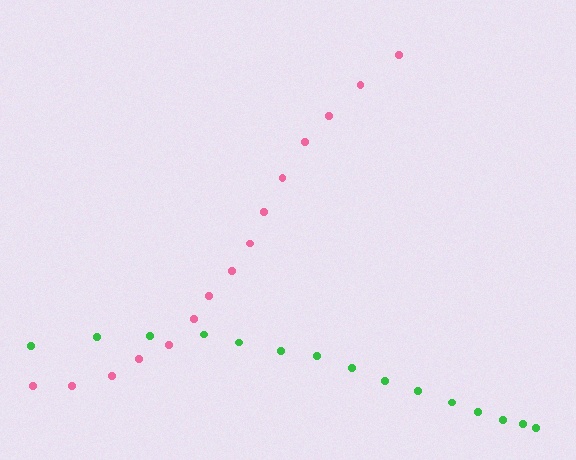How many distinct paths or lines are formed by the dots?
There are 2 distinct paths.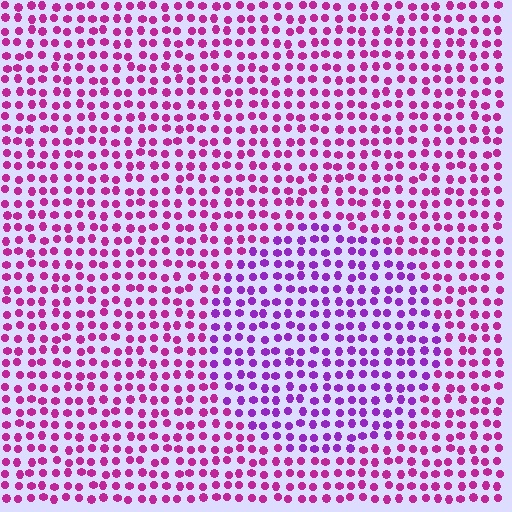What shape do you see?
I see a circle.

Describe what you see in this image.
The image is filled with small magenta elements in a uniform arrangement. A circle-shaped region is visible where the elements are tinted to a slightly different hue, forming a subtle color boundary.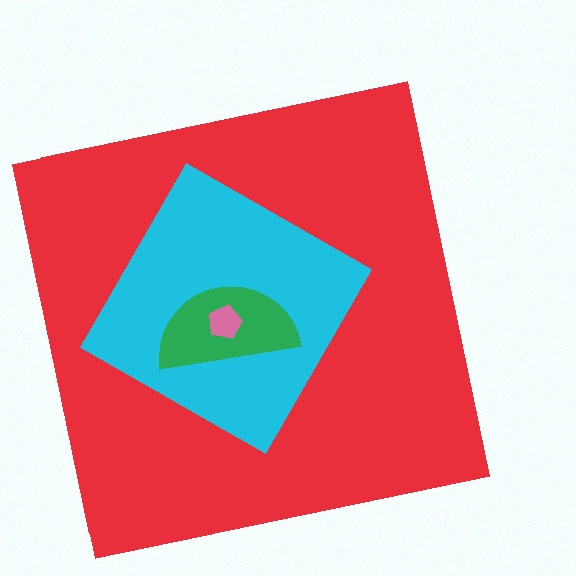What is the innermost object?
The pink pentagon.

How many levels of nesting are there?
4.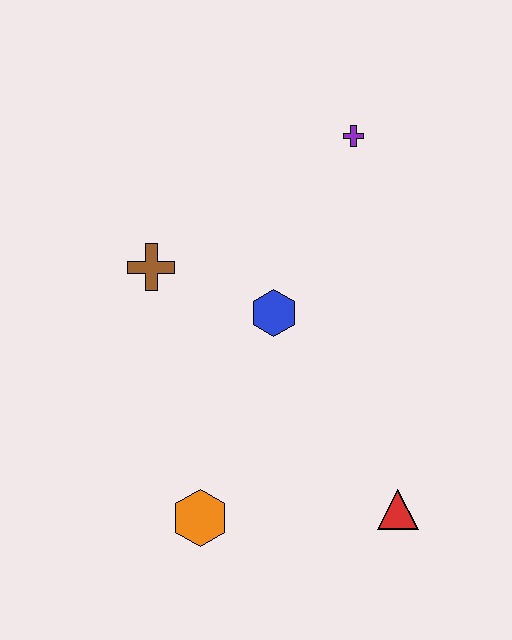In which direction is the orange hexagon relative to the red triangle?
The orange hexagon is to the left of the red triangle.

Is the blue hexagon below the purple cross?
Yes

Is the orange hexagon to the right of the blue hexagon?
No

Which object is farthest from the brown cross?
The red triangle is farthest from the brown cross.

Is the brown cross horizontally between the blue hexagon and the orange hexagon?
No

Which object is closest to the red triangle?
The orange hexagon is closest to the red triangle.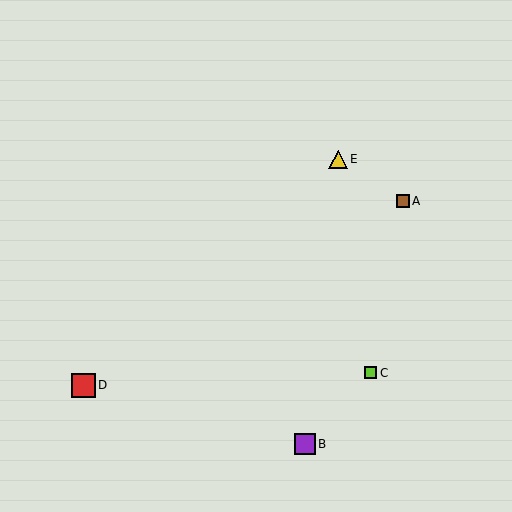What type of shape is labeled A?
Shape A is a brown square.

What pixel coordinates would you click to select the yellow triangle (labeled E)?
Click at (338, 159) to select the yellow triangle E.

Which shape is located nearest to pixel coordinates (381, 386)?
The lime square (labeled C) at (371, 373) is nearest to that location.